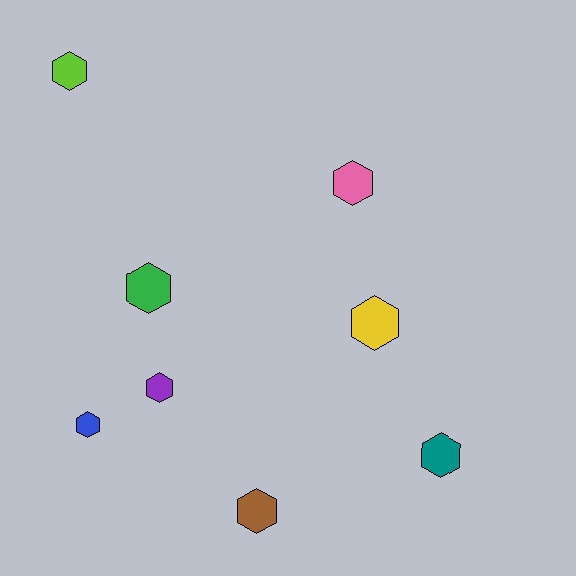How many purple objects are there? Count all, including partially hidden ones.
There is 1 purple object.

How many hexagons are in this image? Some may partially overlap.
There are 8 hexagons.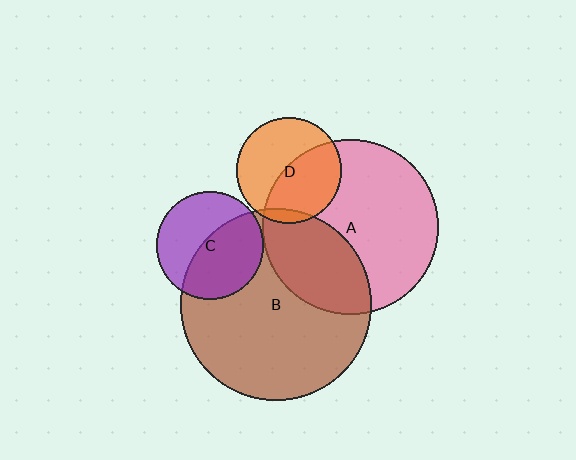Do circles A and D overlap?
Yes.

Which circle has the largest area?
Circle B (brown).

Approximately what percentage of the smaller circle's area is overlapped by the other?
Approximately 50%.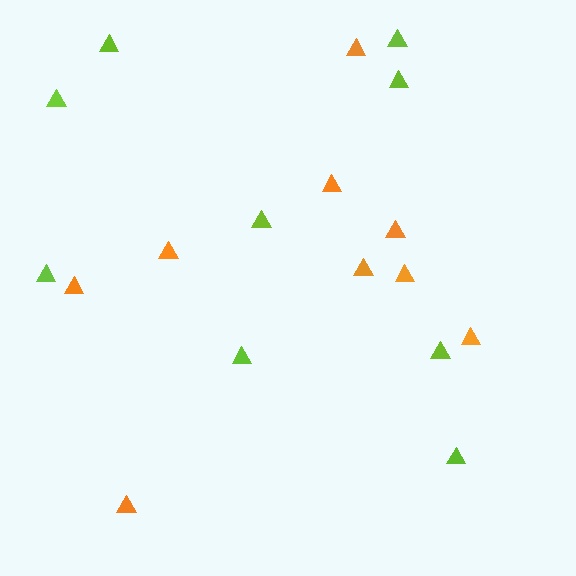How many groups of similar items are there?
There are 2 groups: one group of orange triangles (9) and one group of lime triangles (9).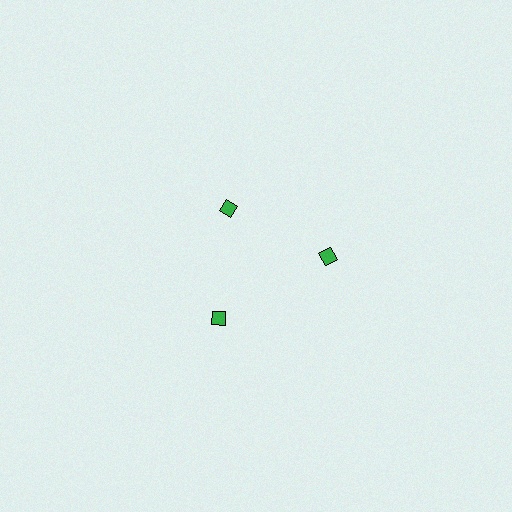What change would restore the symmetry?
The symmetry would be restored by moving it outward, back onto the ring so that all 3 diamonds sit at equal angles and equal distance from the center.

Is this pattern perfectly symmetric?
No. The 3 green diamonds are arranged in a ring, but one element near the 11 o'clock position is pulled inward toward the center, breaking the 3-fold rotational symmetry.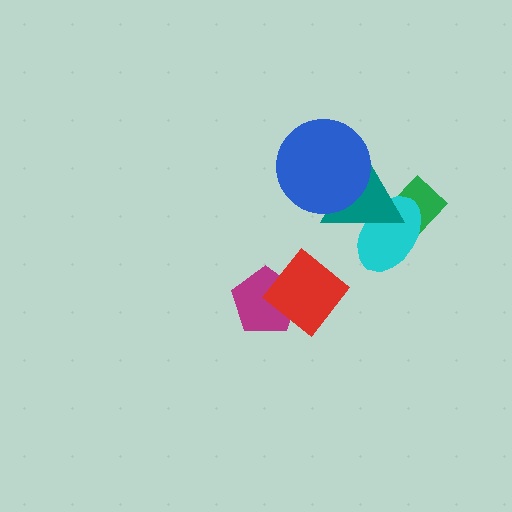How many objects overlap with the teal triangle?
3 objects overlap with the teal triangle.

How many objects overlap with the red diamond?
1 object overlaps with the red diamond.